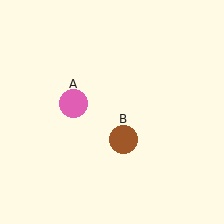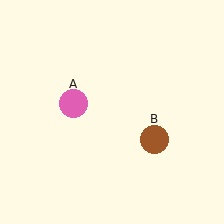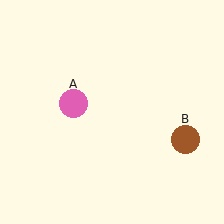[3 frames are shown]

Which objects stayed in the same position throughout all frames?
Pink circle (object A) remained stationary.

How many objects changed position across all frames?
1 object changed position: brown circle (object B).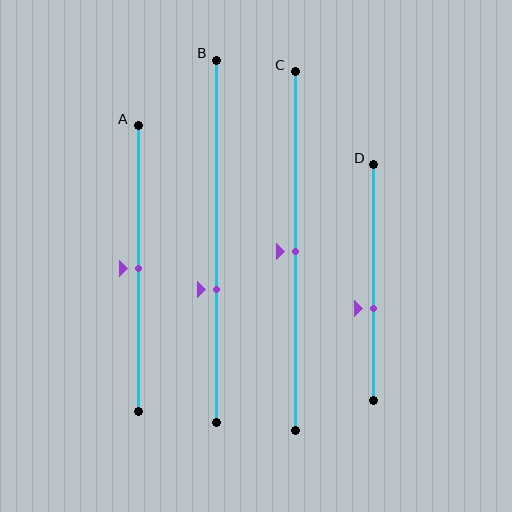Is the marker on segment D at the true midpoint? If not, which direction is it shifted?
No, the marker on segment D is shifted downward by about 11% of the segment length.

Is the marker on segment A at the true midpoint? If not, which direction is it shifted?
Yes, the marker on segment A is at the true midpoint.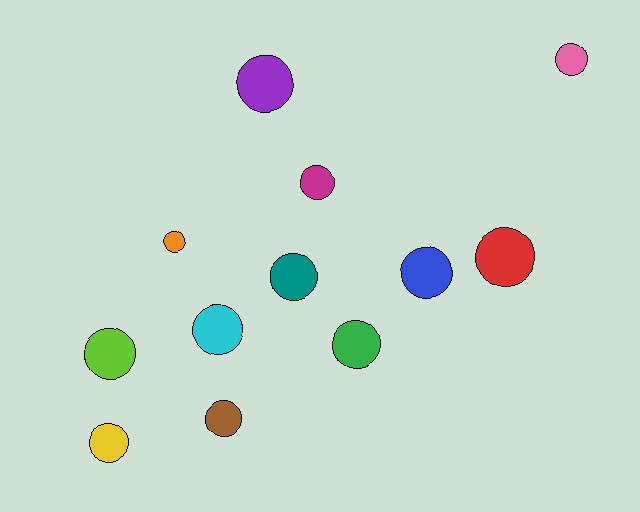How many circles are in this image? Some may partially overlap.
There are 12 circles.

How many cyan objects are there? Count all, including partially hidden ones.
There is 1 cyan object.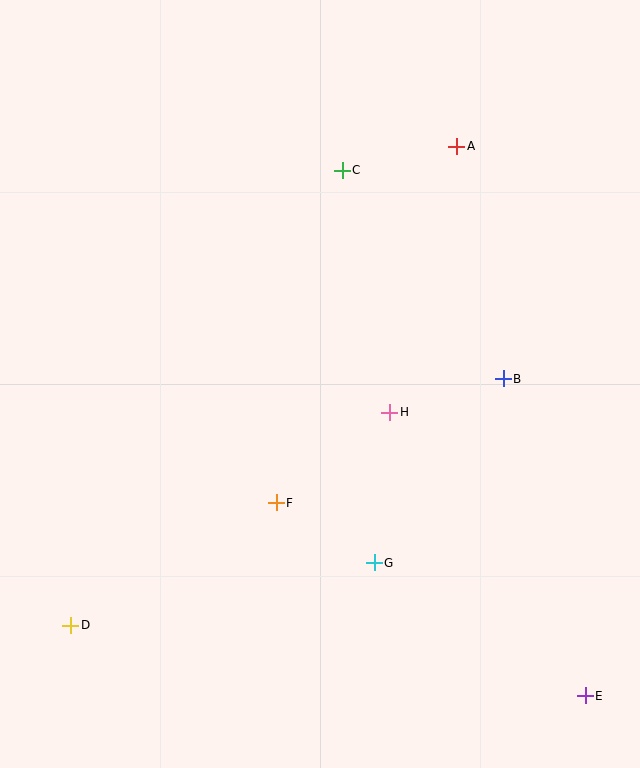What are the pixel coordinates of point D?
Point D is at (71, 625).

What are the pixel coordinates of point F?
Point F is at (276, 503).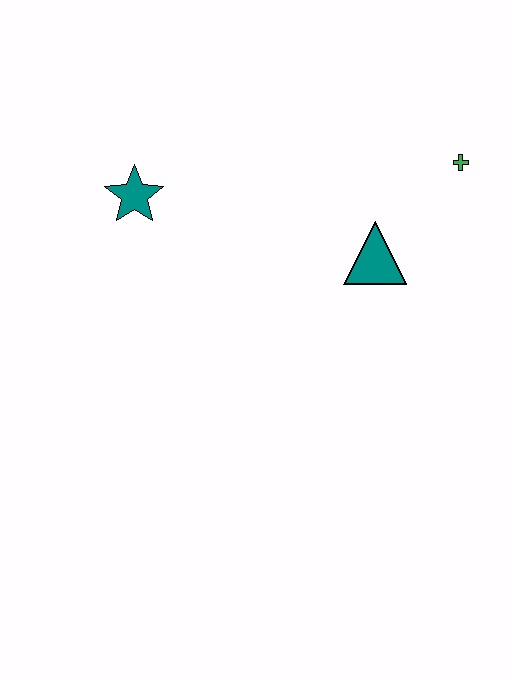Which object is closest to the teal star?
The teal triangle is closest to the teal star.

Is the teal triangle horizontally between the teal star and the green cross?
Yes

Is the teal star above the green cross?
No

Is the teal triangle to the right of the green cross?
No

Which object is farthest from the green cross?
The teal star is farthest from the green cross.